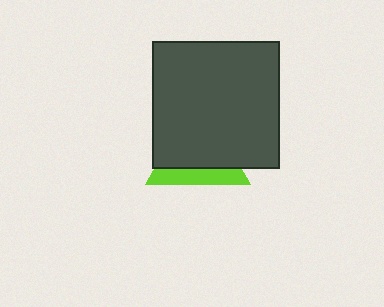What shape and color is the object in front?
The object in front is a dark gray square.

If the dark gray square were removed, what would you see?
You would see the complete lime triangle.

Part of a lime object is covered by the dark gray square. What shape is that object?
It is a triangle.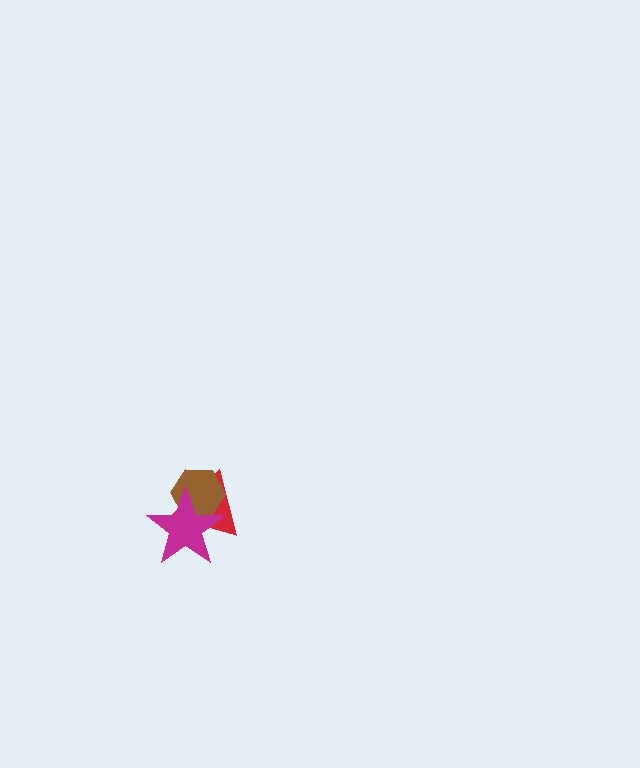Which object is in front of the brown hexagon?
The magenta star is in front of the brown hexagon.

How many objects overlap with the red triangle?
2 objects overlap with the red triangle.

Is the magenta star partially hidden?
No, no other shape covers it.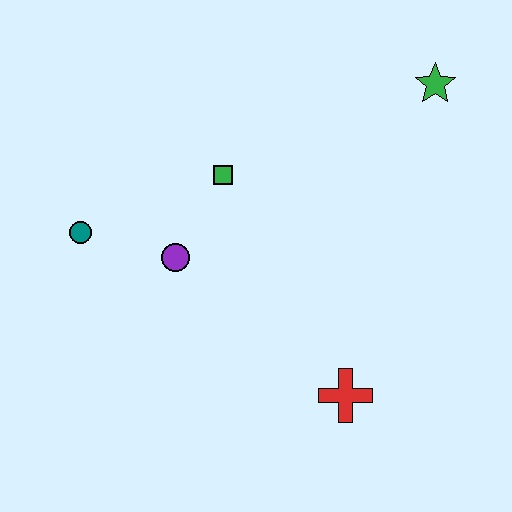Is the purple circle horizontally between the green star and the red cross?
No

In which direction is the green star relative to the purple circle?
The green star is to the right of the purple circle.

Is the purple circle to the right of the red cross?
No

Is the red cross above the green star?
No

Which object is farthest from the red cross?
The green star is farthest from the red cross.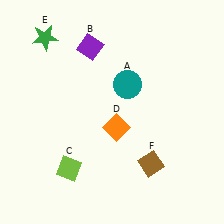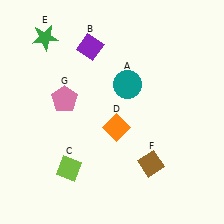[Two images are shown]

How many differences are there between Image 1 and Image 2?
There is 1 difference between the two images.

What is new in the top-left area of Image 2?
A pink pentagon (G) was added in the top-left area of Image 2.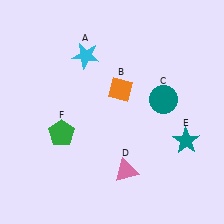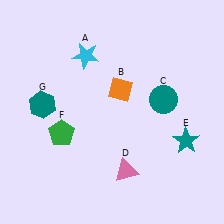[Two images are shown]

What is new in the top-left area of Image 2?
A teal hexagon (G) was added in the top-left area of Image 2.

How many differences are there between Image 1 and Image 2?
There is 1 difference between the two images.